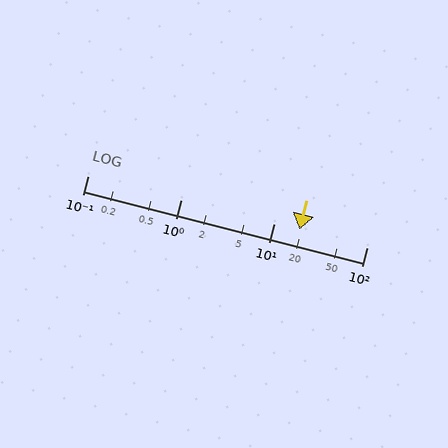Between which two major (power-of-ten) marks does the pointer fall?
The pointer is between 10 and 100.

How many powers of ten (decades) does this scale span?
The scale spans 3 decades, from 0.1 to 100.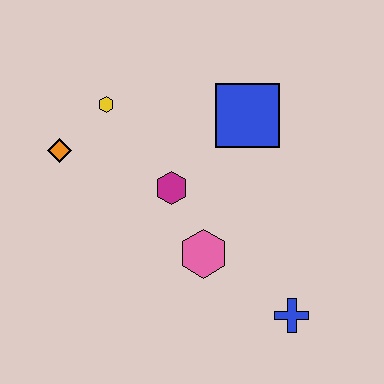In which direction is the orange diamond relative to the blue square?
The orange diamond is to the left of the blue square.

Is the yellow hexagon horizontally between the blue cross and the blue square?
No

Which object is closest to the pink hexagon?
The magenta hexagon is closest to the pink hexagon.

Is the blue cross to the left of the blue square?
No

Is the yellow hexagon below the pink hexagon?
No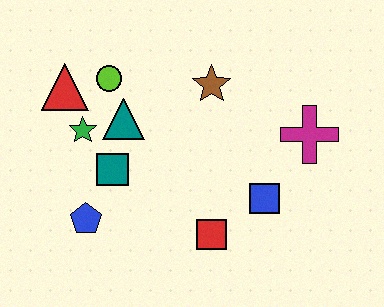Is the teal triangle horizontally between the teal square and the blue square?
Yes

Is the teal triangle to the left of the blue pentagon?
No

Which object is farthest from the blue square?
The red triangle is farthest from the blue square.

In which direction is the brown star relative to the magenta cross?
The brown star is to the left of the magenta cross.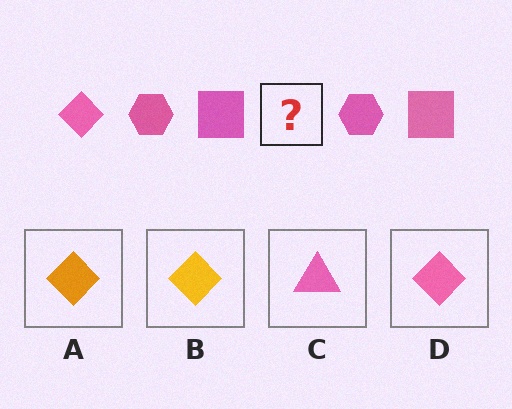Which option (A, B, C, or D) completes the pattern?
D.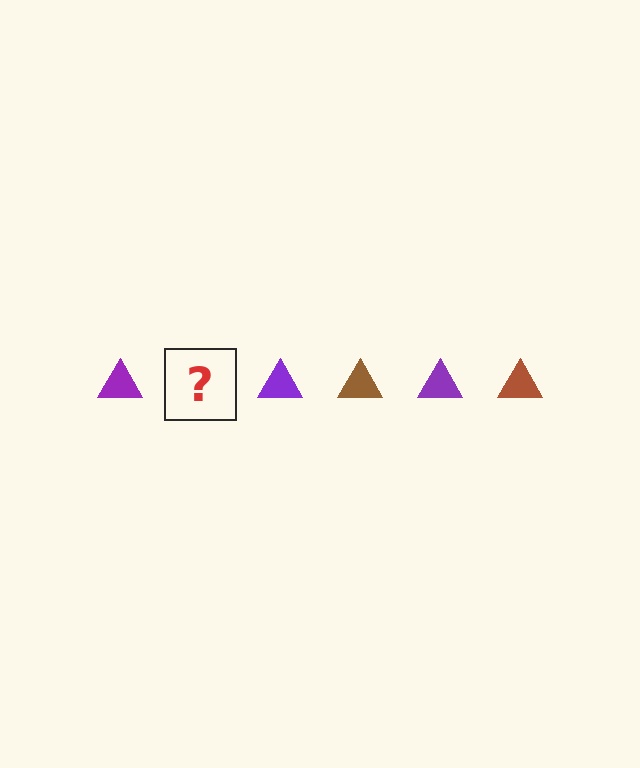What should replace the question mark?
The question mark should be replaced with a brown triangle.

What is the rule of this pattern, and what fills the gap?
The rule is that the pattern cycles through purple, brown triangles. The gap should be filled with a brown triangle.